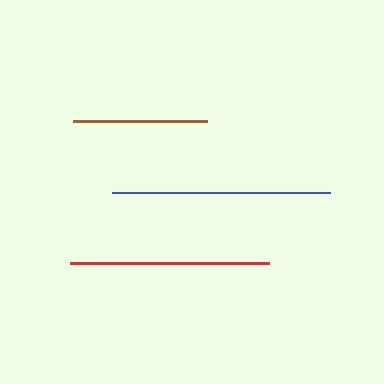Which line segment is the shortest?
The brown line is the shortest at approximately 135 pixels.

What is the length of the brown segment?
The brown segment is approximately 135 pixels long.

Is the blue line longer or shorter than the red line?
The blue line is longer than the red line.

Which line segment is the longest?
The blue line is the longest at approximately 218 pixels.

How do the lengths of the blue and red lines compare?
The blue and red lines are approximately the same length.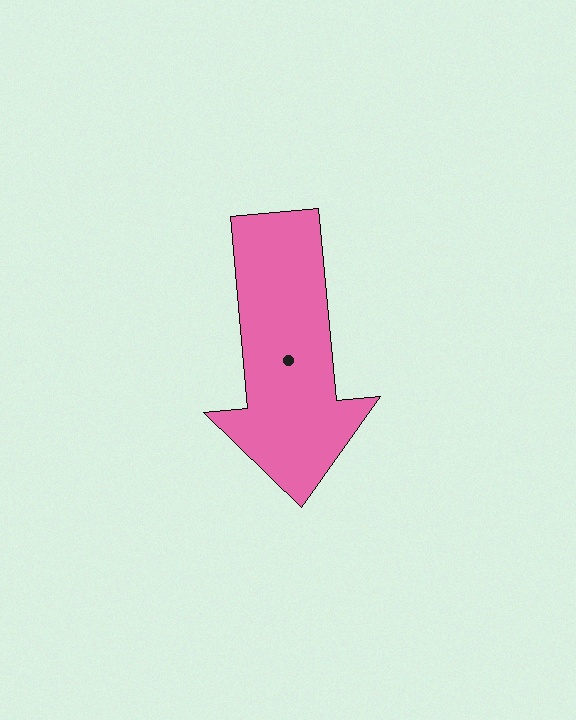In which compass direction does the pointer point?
South.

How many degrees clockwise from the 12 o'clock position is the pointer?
Approximately 175 degrees.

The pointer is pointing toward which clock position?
Roughly 6 o'clock.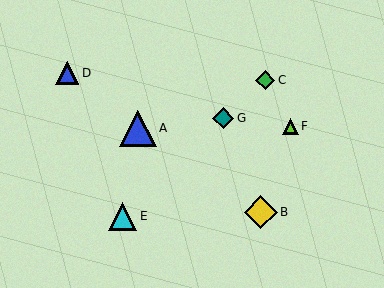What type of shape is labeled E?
Shape E is a cyan triangle.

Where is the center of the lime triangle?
The center of the lime triangle is at (290, 126).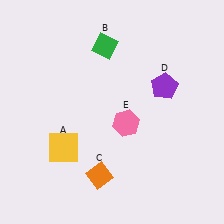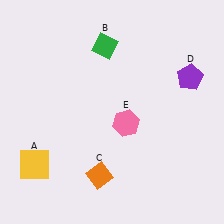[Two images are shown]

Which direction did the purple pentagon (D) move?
The purple pentagon (D) moved right.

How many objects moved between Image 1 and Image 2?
2 objects moved between the two images.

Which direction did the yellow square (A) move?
The yellow square (A) moved left.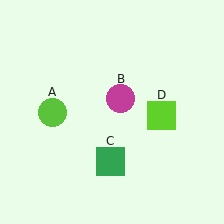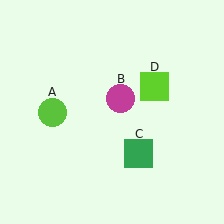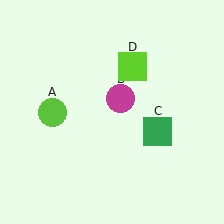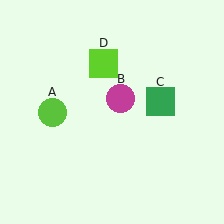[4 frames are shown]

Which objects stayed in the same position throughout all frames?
Lime circle (object A) and magenta circle (object B) remained stationary.